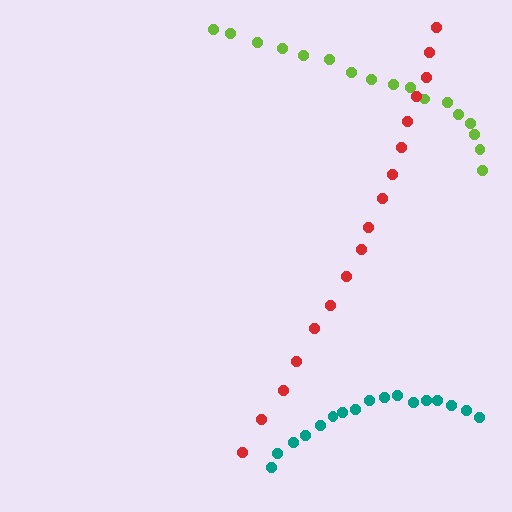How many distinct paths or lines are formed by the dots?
There are 3 distinct paths.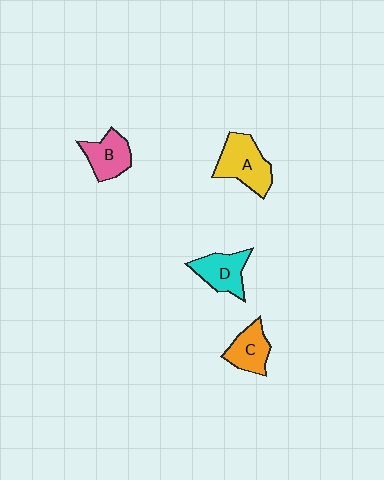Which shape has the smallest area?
Shape C (orange).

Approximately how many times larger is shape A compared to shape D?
Approximately 1.3 times.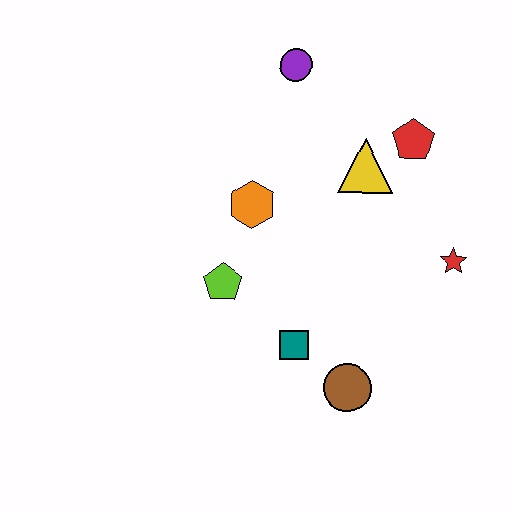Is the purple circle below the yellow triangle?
No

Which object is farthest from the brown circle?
The purple circle is farthest from the brown circle.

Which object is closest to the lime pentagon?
The orange hexagon is closest to the lime pentagon.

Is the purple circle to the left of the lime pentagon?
No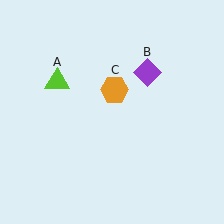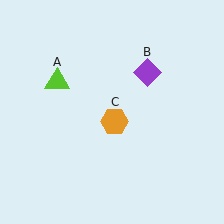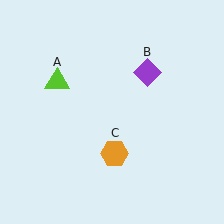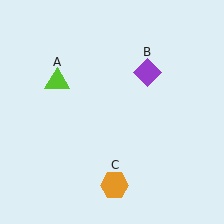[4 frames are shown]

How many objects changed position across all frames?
1 object changed position: orange hexagon (object C).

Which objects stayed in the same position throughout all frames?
Lime triangle (object A) and purple diamond (object B) remained stationary.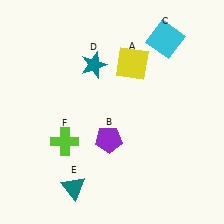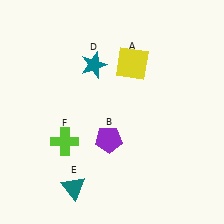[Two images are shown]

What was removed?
The cyan square (C) was removed in Image 2.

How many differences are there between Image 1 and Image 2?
There is 1 difference between the two images.